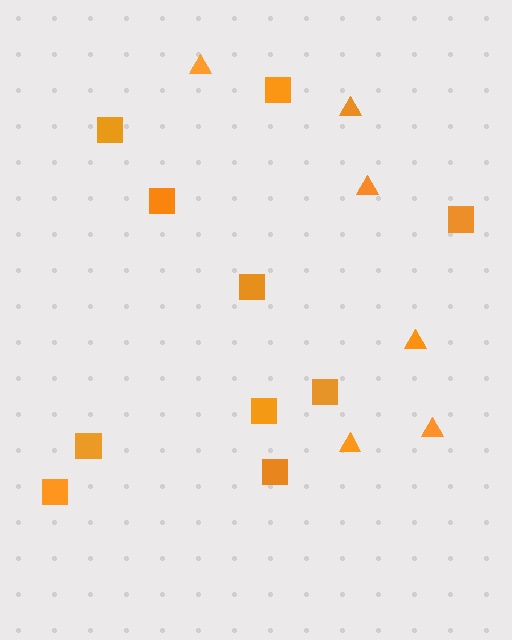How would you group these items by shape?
There are 2 groups: one group of triangles (6) and one group of squares (10).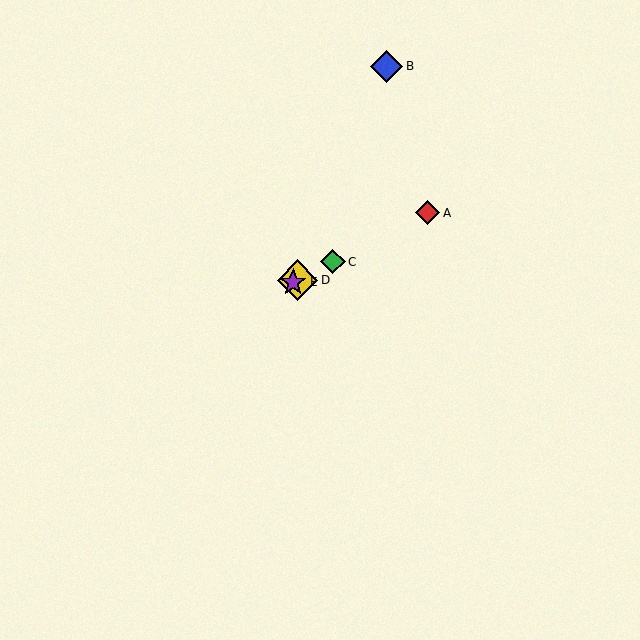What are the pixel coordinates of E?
Object E is at (293, 282).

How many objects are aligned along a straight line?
4 objects (A, C, D, E) are aligned along a straight line.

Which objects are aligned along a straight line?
Objects A, C, D, E are aligned along a straight line.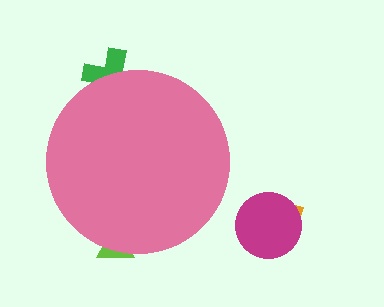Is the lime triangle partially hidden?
Yes, the lime triangle is partially hidden behind the pink circle.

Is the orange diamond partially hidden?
No, the orange diamond is fully visible.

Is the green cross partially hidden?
Yes, the green cross is partially hidden behind the pink circle.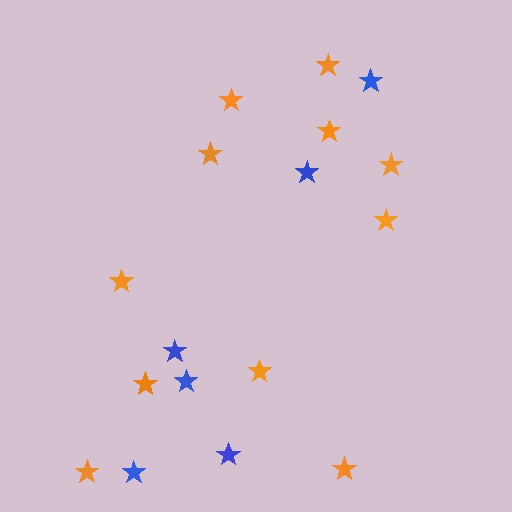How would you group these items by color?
There are 2 groups: one group of blue stars (6) and one group of orange stars (11).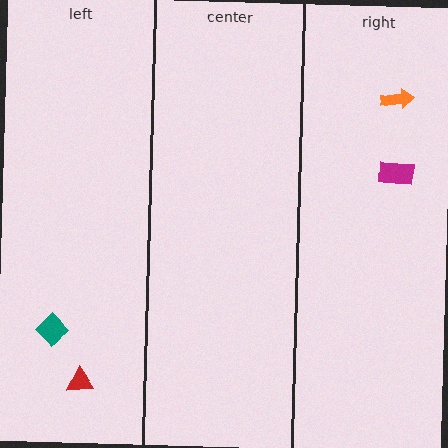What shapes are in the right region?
The orange arrow, the magenta rectangle.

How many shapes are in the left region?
2.